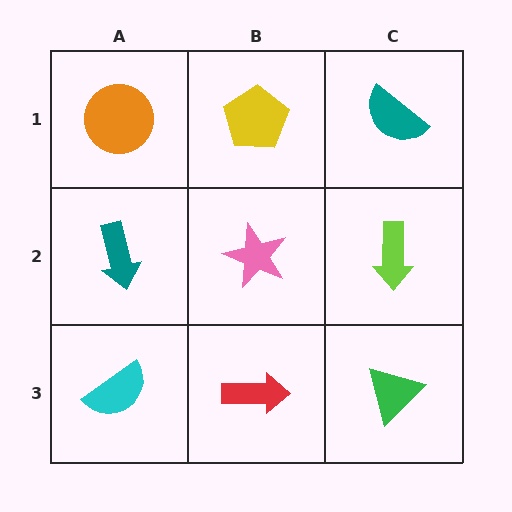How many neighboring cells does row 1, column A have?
2.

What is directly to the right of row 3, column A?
A red arrow.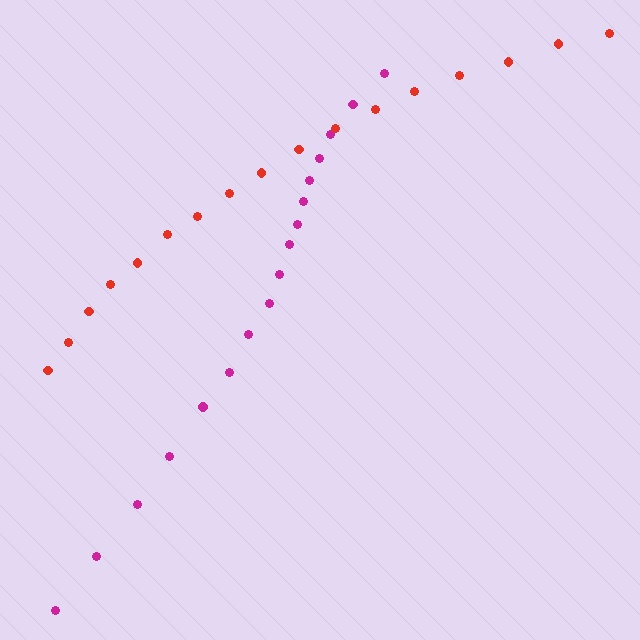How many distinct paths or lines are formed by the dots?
There are 2 distinct paths.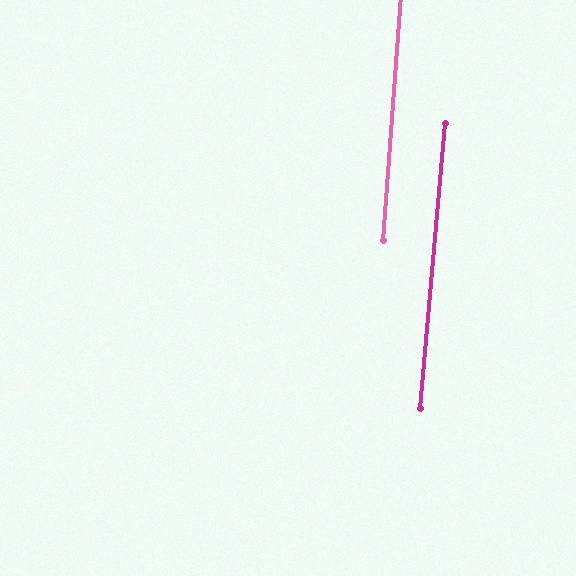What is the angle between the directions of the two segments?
Approximately 1 degree.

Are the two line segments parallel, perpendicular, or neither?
Parallel — their directions differ by only 0.7°.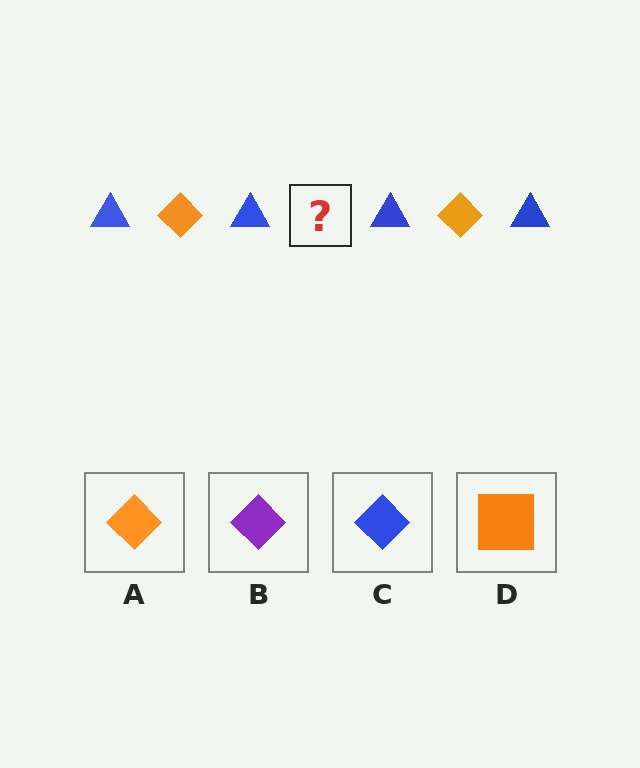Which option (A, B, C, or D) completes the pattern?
A.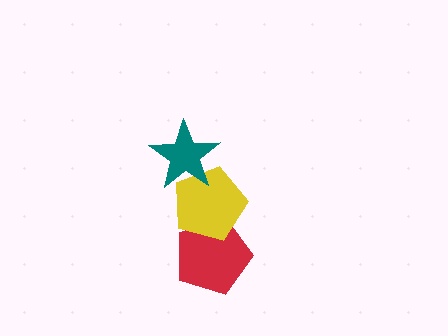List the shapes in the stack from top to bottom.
From top to bottom: the teal star, the yellow pentagon, the red pentagon.